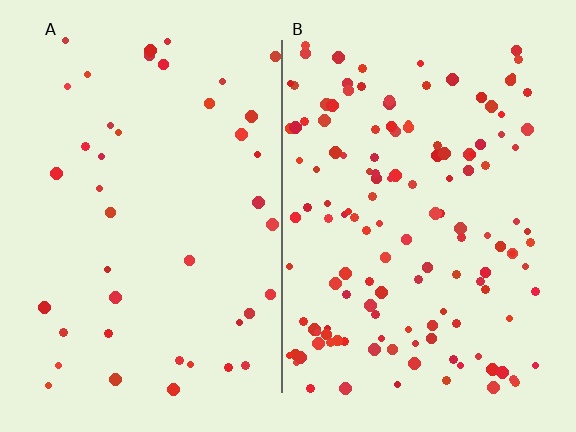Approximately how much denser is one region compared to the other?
Approximately 3.2× — region B over region A.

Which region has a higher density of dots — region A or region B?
B (the right).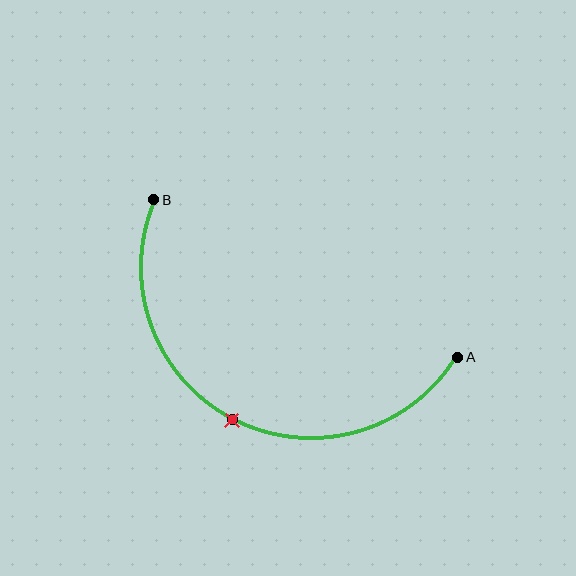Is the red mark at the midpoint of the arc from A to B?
Yes. The red mark lies on the arc at equal arc-length from both A and B — it is the arc midpoint.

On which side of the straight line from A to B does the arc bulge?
The arc bulges below the straight line connecting A and B.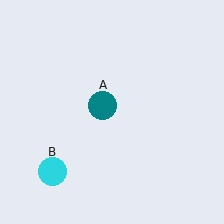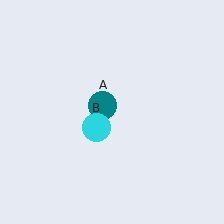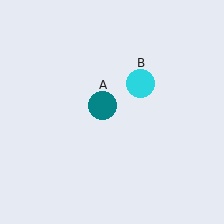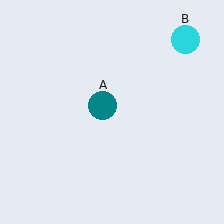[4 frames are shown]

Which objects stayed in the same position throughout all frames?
Teal circle (object A) remained stationary.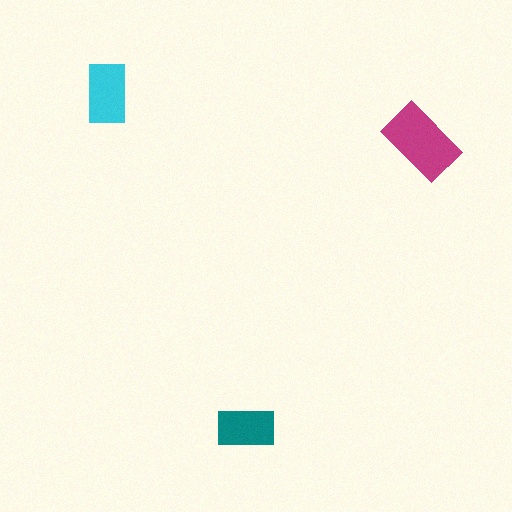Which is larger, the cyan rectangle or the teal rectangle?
The cyan one.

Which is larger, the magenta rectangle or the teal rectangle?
The magenta one.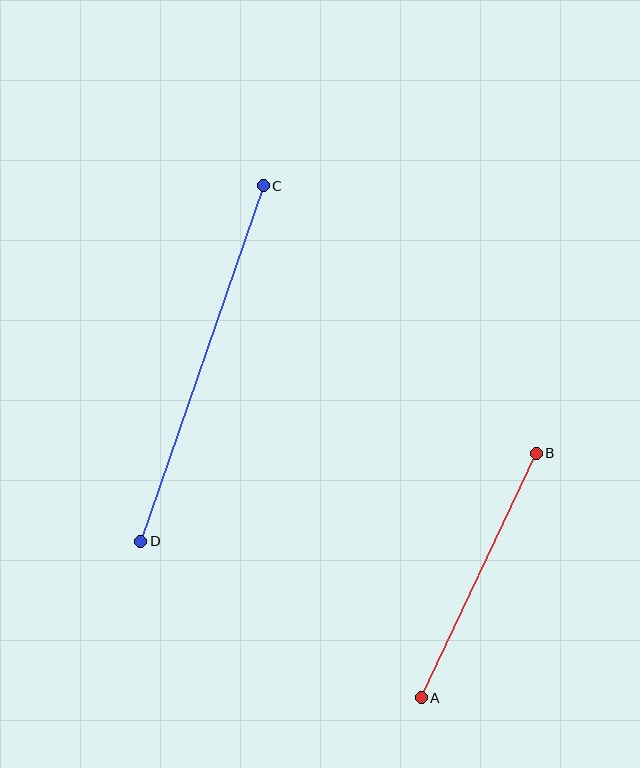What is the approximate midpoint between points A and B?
The midpoint is at approximately (479, 576) pixels.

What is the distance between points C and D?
The distance is approximately 376 pixels.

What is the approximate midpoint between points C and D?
The midpoint is at approximately (202, 363) pixels.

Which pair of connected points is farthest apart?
Points C and D are farthest apart.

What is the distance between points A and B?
The distance is approximately 270 pixels.